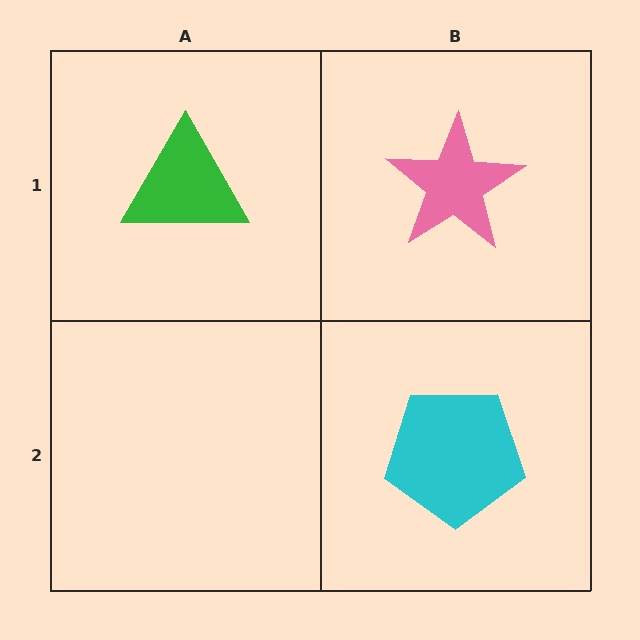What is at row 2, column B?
A cyan pentagon.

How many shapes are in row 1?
2 shapes.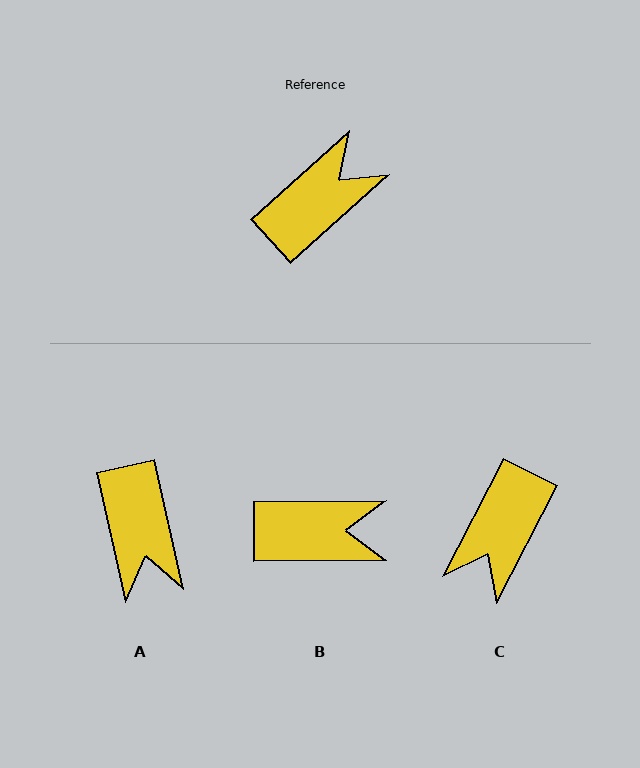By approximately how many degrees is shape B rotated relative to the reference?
Approximately 42 degrees clockwise.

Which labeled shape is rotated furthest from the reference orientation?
C, about 159 degrees away.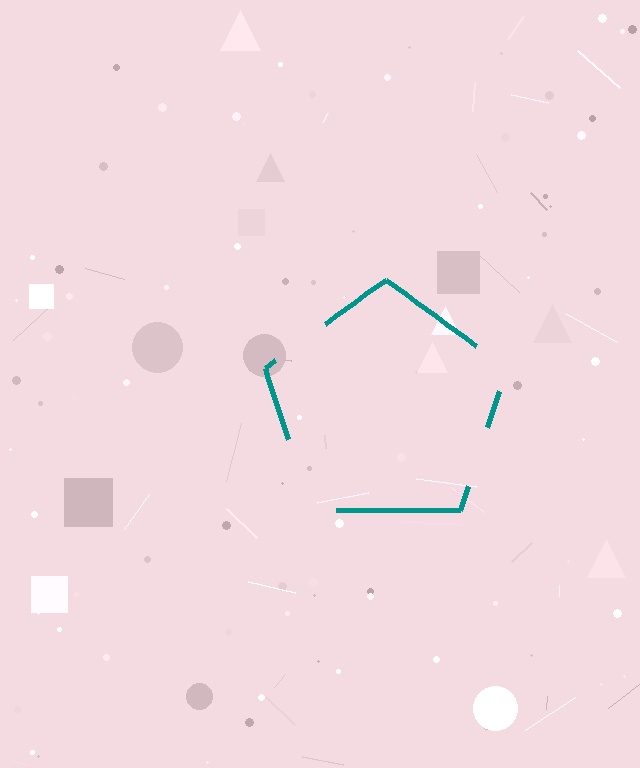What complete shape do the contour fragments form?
The contour fragments form a pentagon.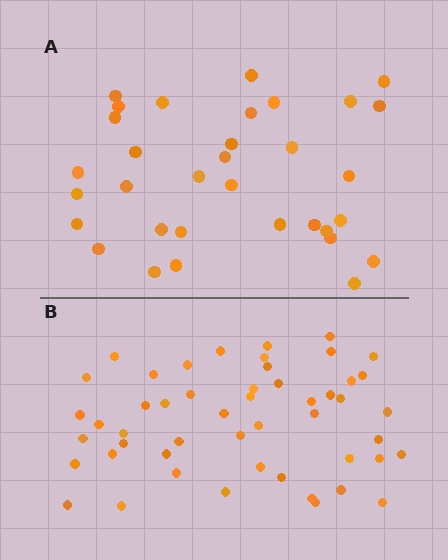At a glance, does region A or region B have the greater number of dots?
Region B (the bottom region) has more dots.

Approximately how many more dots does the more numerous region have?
Region B has approximately 15 more dots than region A.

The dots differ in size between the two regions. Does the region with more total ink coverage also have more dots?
No. Region A has more total ink coverage because its dots are larger, but region B actually contains more individual dots. Total area can be misleading — the number of items is what matters here.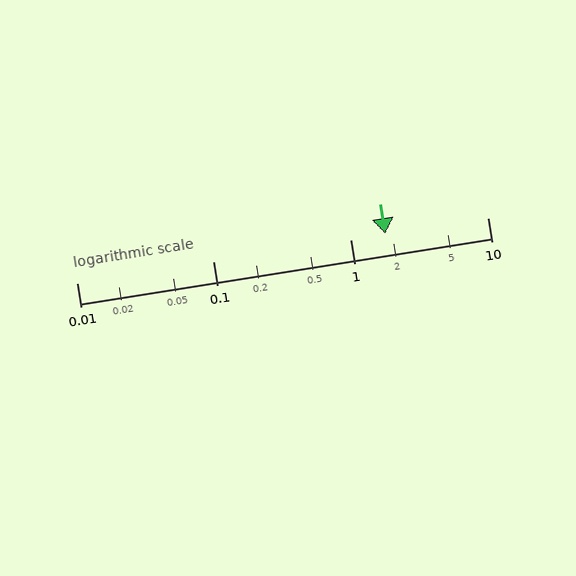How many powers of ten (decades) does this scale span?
The scale spans 3 decades, from 0.01 to 10.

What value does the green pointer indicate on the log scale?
The pointer indicates approximately 1.8.